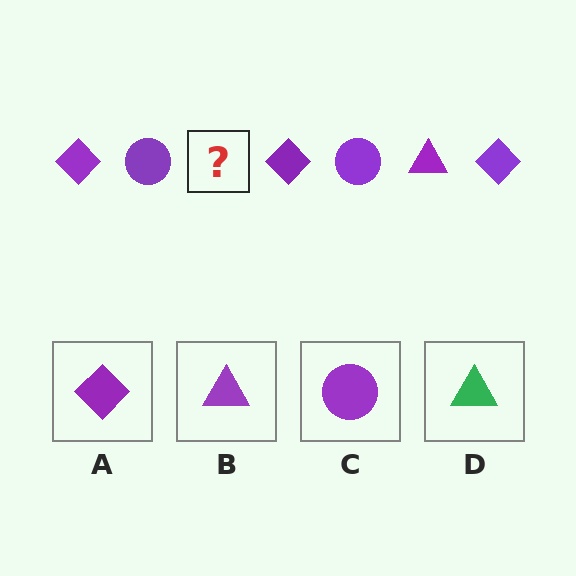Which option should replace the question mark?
Option B.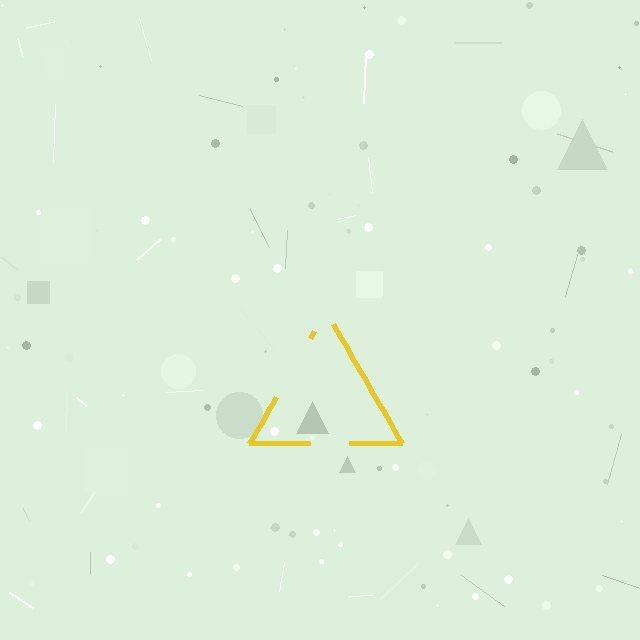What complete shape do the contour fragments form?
The contour fragments form a triangle.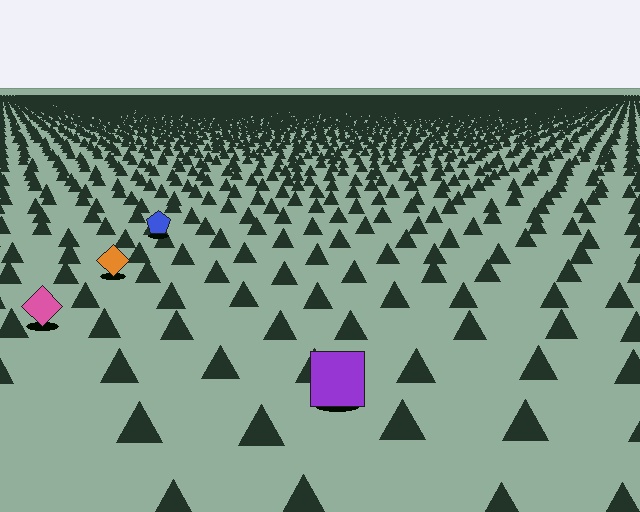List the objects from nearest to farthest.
From nearest to farthest: the purple square, the pink diamond, the orange diamond, the blue pentagon.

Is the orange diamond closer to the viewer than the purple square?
No. The purple square is closer — you can tell from the texture gradient: the ground texture is coarser near it.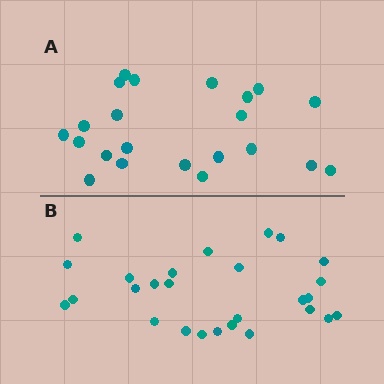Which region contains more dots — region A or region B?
Region B (the bottom region) has more dots.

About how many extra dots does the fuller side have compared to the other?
Region B has about 5 more dots than region A.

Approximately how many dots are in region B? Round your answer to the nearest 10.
About 30 dots. (The exact count is 27, which rounds to 30.)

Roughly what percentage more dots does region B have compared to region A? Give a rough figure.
About 25% more.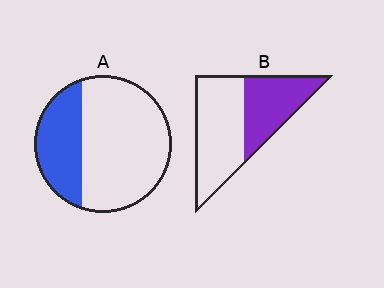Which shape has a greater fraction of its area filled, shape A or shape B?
Shape B.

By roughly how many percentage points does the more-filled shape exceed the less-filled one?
By roughly 10 percentage points (B over A).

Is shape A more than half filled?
No.